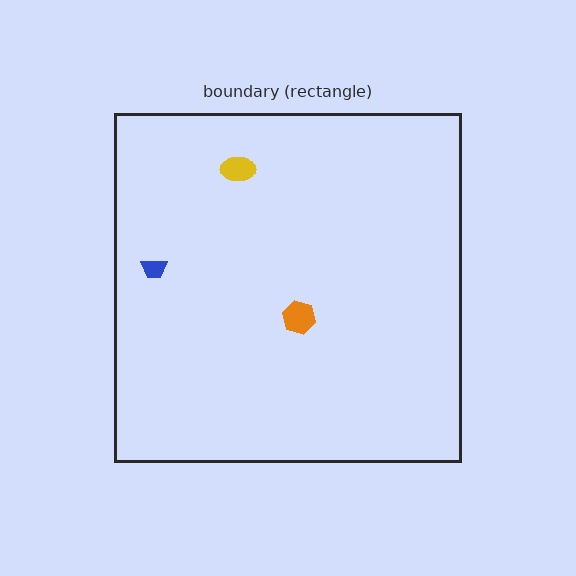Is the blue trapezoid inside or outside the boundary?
Inside.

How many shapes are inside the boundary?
3 inside, 0 outside.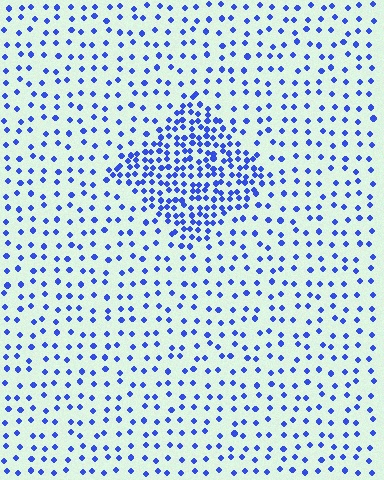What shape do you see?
I see a diamond.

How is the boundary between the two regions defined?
The boundary is defined by a change in element density (approximately 2.6x ratio). All elements are the same color, size, and shape.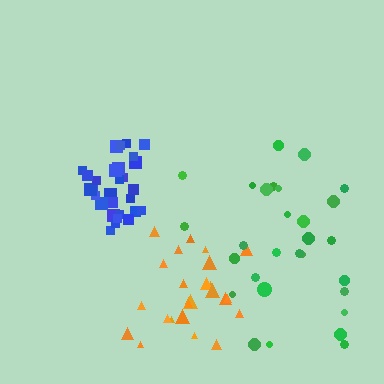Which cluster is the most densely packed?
Blue.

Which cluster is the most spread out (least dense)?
Green.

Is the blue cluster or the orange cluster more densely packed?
Blue.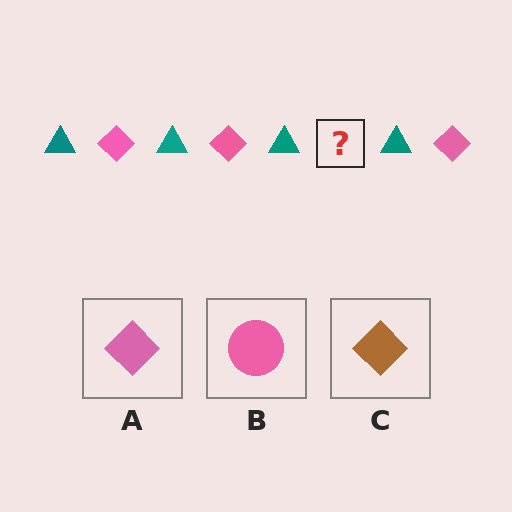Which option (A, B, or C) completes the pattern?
A.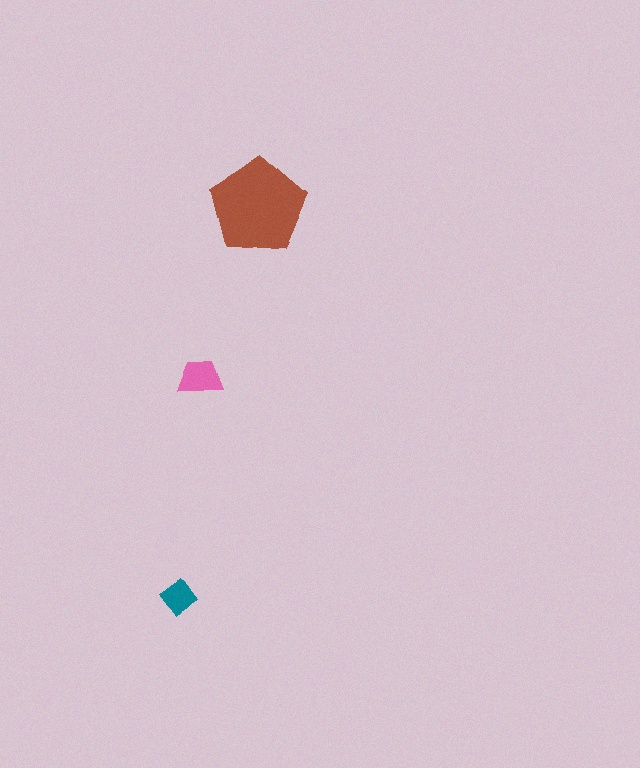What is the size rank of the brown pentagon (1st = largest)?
1st.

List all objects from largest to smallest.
The brown pentagon, the pink trapezoid, the teal diamond.